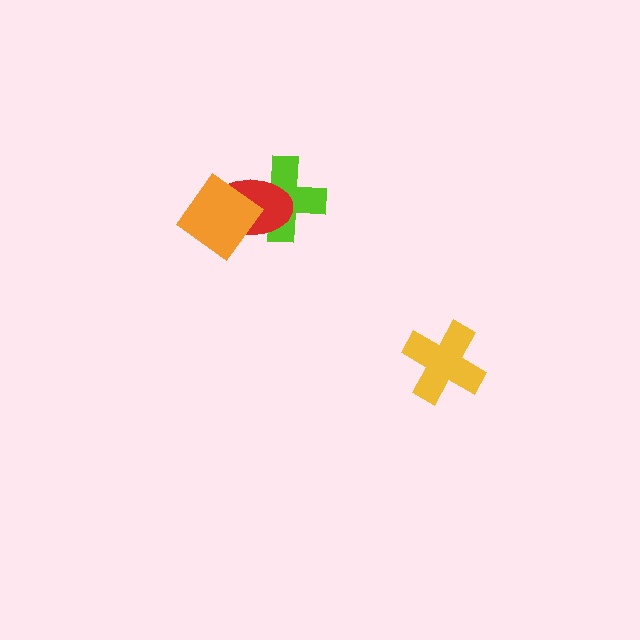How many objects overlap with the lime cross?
2 objects overlap with the lime cross.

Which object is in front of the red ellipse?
The orange diamond is in front of the red ellipse.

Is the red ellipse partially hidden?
Yes, it is partially covered by another shape.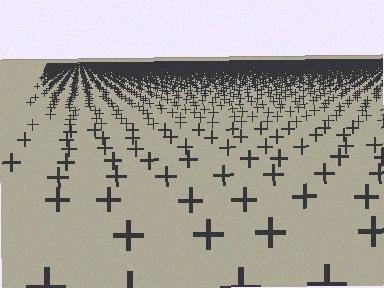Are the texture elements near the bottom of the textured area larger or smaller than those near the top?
Larger. Near the bottom, elements are closer to the viewer and appear at a bigger on-screen size.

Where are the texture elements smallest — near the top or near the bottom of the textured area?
Near the top.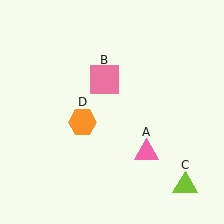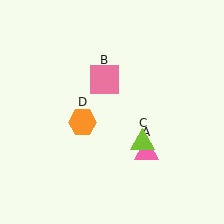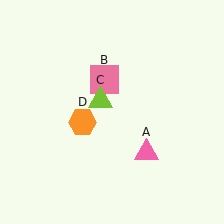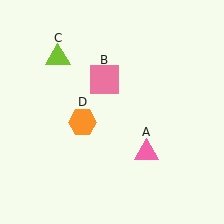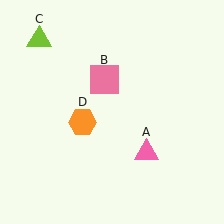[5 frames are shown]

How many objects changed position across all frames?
1 object changed position: lime triangle (object C).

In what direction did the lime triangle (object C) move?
The lime triangle (object C) moved up and to the left.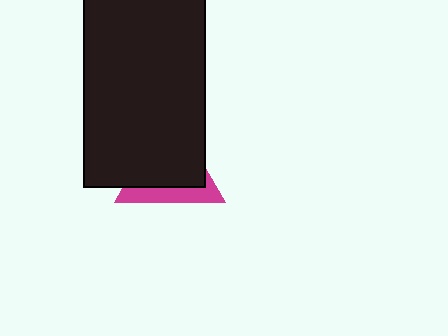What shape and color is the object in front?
The object in front is a black rectangle.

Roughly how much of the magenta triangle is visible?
A small part of it is visible (roughly 32%).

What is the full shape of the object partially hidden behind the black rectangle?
The partially hidden object is a magenta triangle.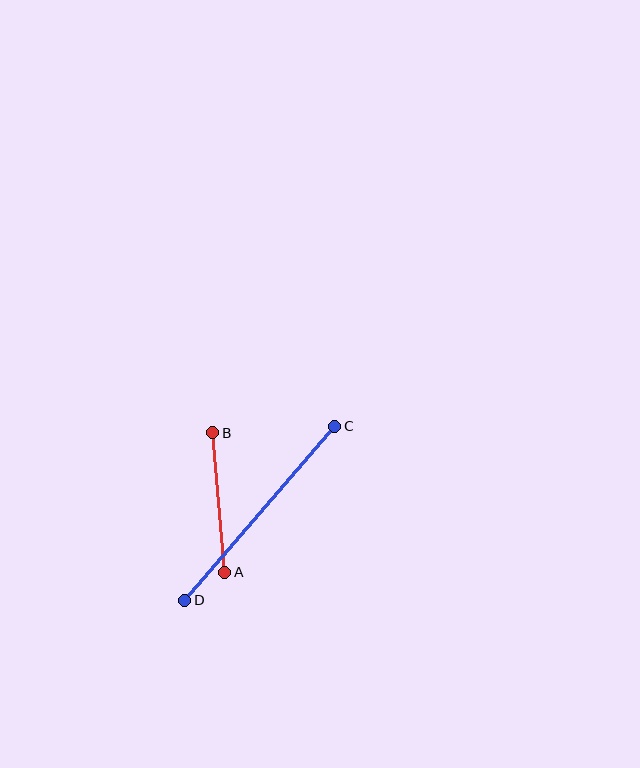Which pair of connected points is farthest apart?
Points C and D are farthest apart.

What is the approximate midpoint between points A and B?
The midpoint is at approximately (219, 503) pixels.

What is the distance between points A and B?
The distance is approximately 140 pixels.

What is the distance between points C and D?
The distance is approximately 230 pixels.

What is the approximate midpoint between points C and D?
The midpoint is at approximately (260, 513) pixels.